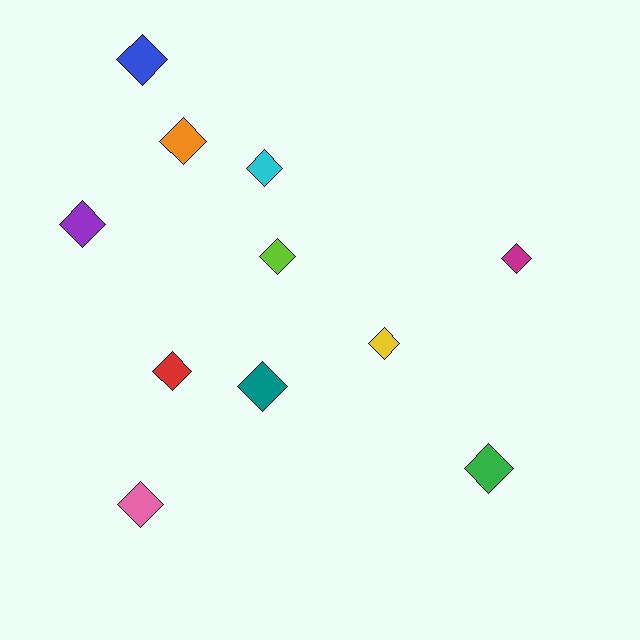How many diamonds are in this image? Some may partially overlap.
There are 11 diamonds.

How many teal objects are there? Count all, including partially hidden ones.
There is 1 teal object.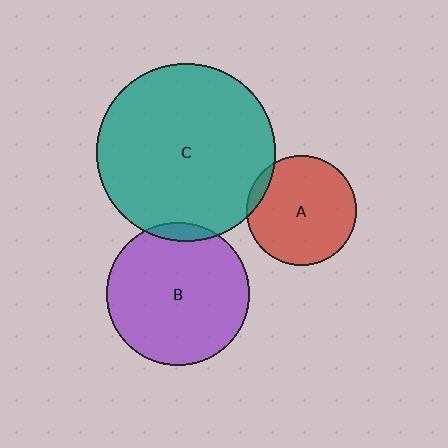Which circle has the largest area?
Circle C (teal).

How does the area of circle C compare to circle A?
Approximately 2.6 times.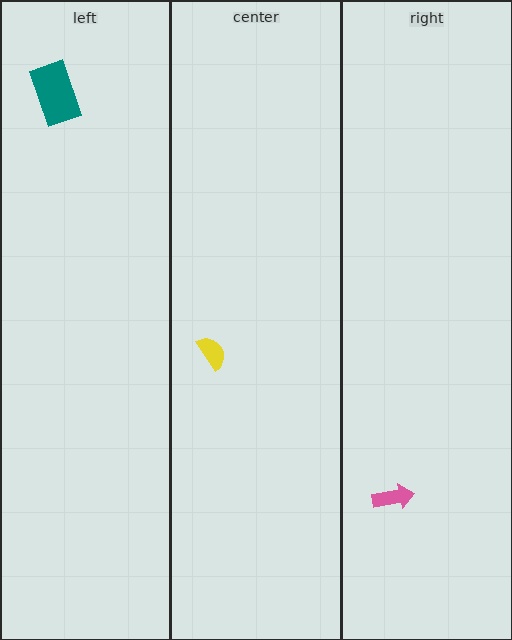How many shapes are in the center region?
1.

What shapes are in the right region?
The pink arrow.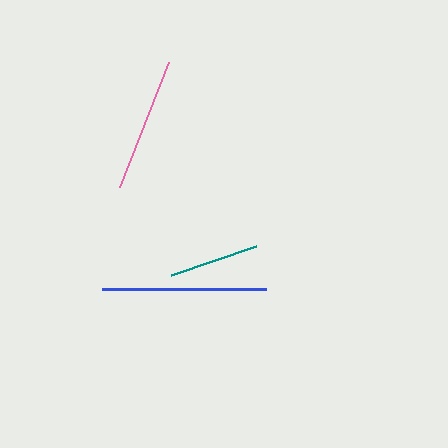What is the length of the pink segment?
The pink segment is approximately 134 pixels long.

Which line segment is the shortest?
The teal line is the shortest at approximately 90 pixels.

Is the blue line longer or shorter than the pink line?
The blue line is longer than the pink line.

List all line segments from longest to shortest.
From longest to shortest: blue, pink, teal.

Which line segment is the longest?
The blue line is the longest at approximately 164 pixels.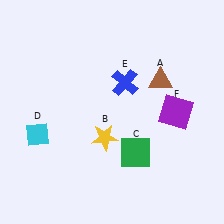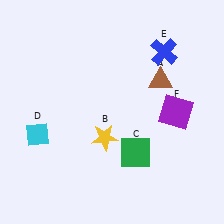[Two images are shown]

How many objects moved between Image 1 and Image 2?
1 object moved between the two images.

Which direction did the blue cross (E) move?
The blue cross (E) moved right.